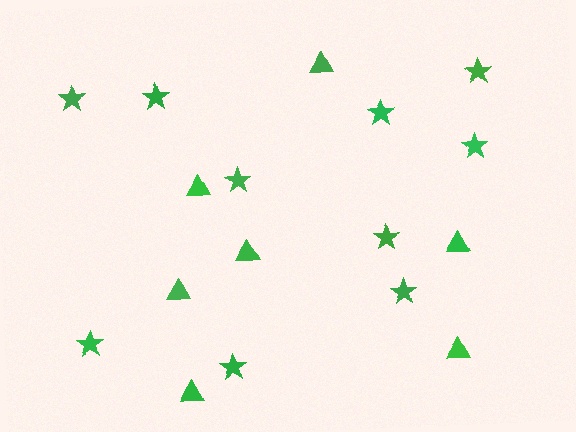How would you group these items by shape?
There are 2 groups: one group of triangles (7) and one group of stars (10).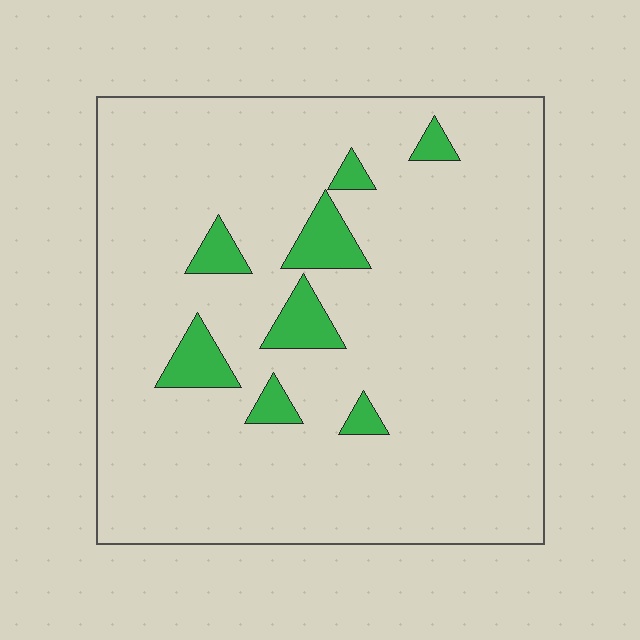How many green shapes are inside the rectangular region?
8.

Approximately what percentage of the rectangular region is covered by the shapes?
Approximately 10%.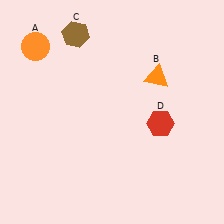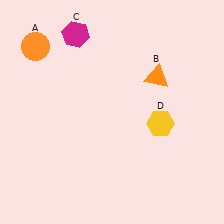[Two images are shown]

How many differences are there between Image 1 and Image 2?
There are 2 differences between the two images.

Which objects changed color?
C changed from brown to magenta. D changed from red to yellow.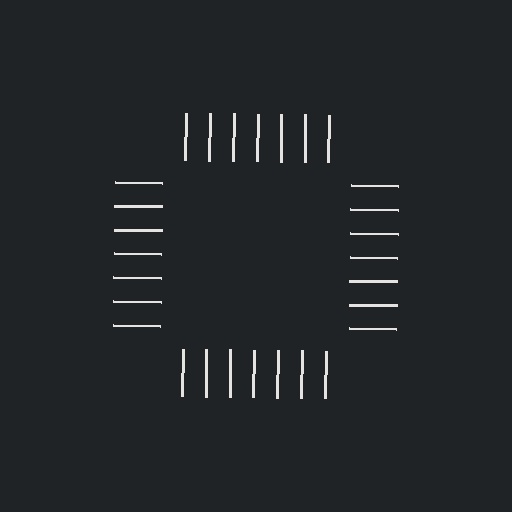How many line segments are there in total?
28 — 7 along each of the 4 edges.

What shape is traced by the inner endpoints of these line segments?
An illusory square — the line segments terminate on its edges but no continuous stroke is drawn.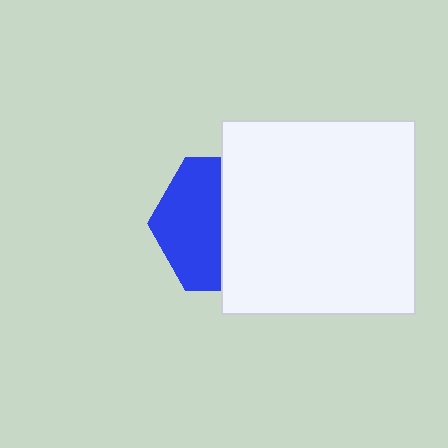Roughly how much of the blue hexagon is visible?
About half of it is visible (roughly 48%).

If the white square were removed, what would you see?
You would see the complete blue hexagon.